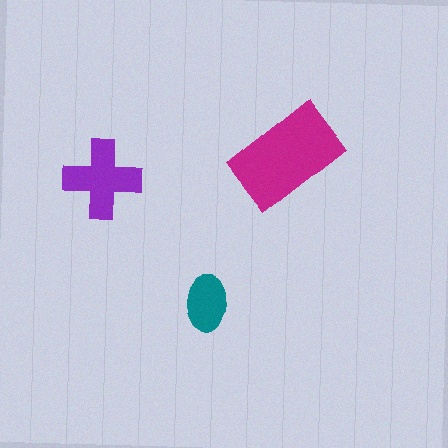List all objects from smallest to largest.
The teal ellipse, the purple cross, the magenta rectangle.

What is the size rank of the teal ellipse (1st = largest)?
3rd.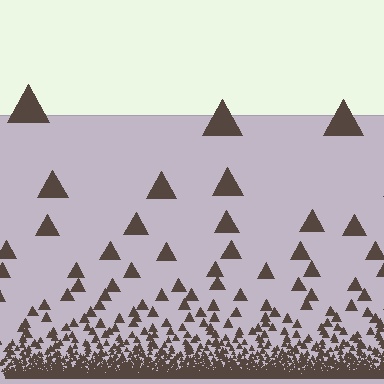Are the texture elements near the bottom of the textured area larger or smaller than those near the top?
Smaller. The gradient is inverted — elements near the bottom are smaller and denser.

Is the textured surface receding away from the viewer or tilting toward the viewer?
The surface appears to tilt toward the viewer. Texture elements get larger and sparser toward the top.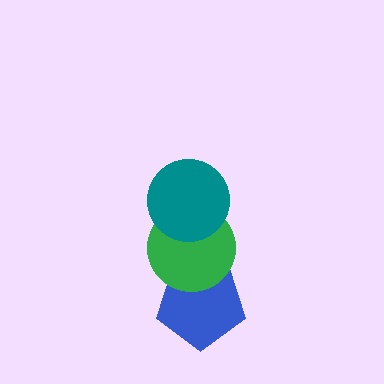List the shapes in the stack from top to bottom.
From top to bottom: the teal circle, the green circle, the blue pentagon.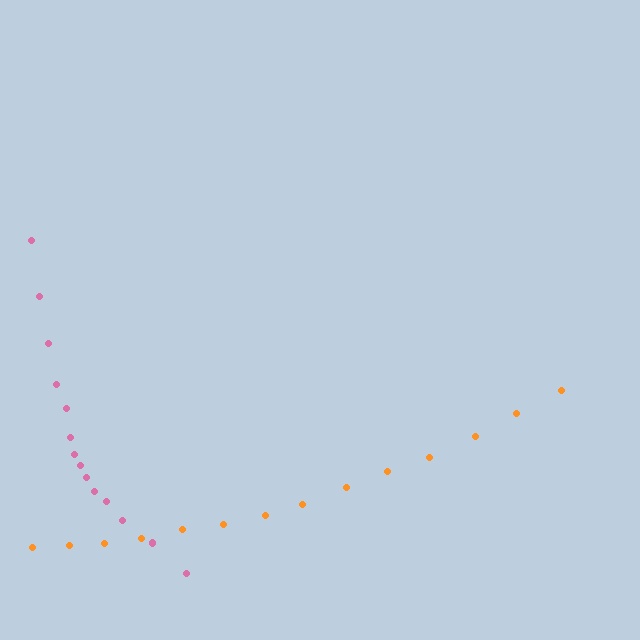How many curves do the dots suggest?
There are 2 distinct paths.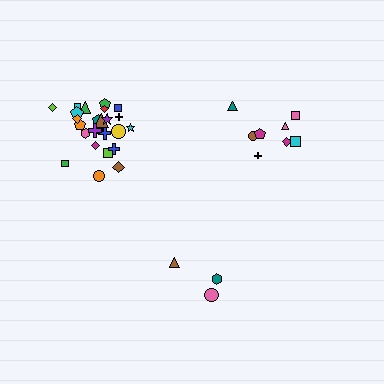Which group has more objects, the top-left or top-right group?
The top-left group.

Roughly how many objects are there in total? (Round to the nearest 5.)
Roughly 35 objects in total.